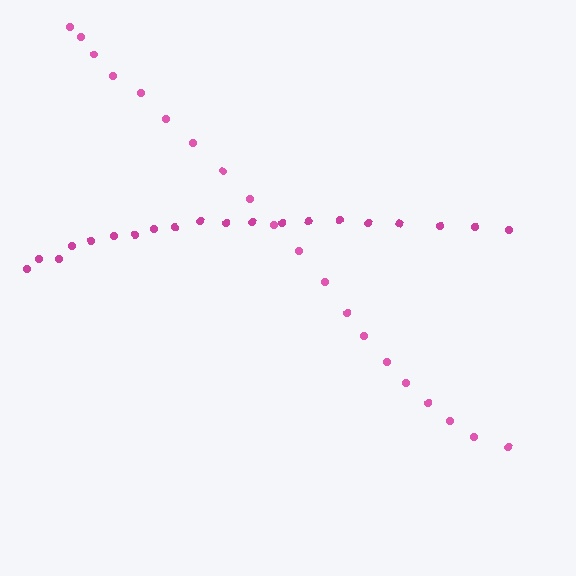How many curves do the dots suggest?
There are 2 distinct paths.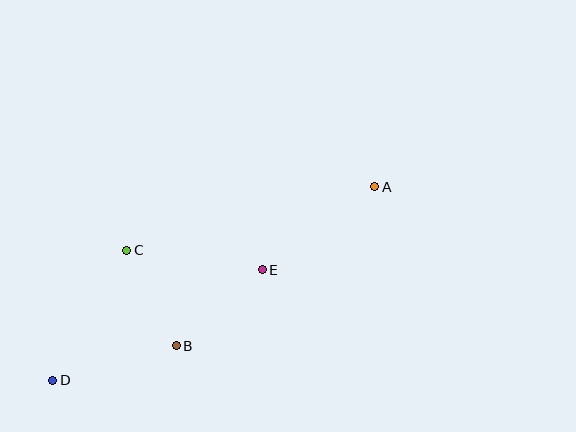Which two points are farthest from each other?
Points A and D are farthest from each other.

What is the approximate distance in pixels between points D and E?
The distance between D and E is approximately 237 pixels.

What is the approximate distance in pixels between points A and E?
The distance between A and E is approximately 139 pixels.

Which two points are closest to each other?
Points B and C are closest to each other.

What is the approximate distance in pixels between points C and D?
The distance between C and D is approximately 149 pixels.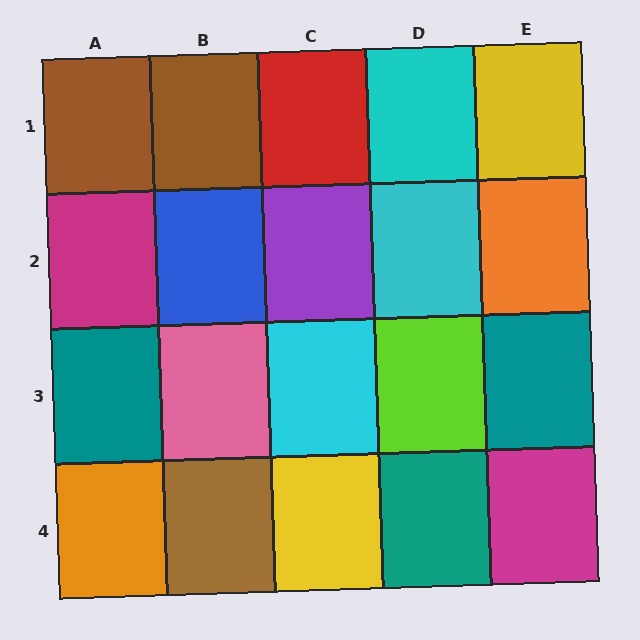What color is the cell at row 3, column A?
Teal.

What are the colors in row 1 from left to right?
Brown, brown, red, cyan, yellow.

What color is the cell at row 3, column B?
Pink.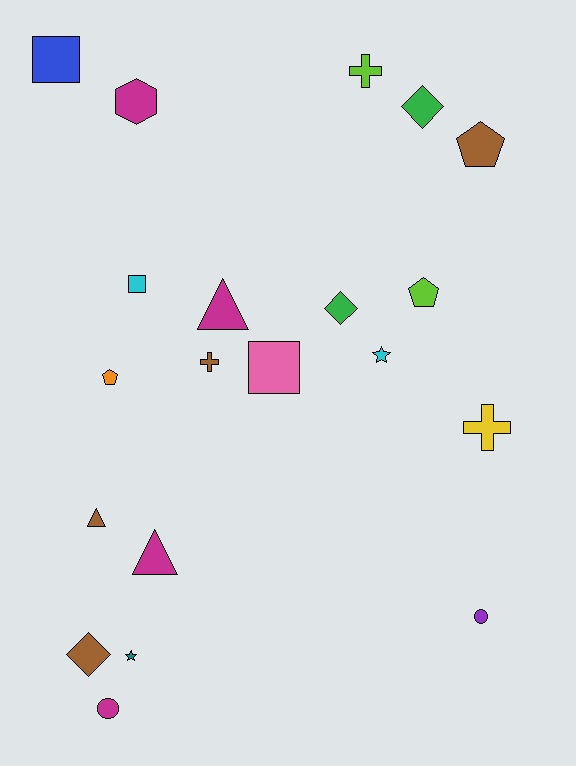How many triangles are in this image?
There are 3 triangles.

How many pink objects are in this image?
There is 1 pink object.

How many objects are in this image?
There are 20 objects.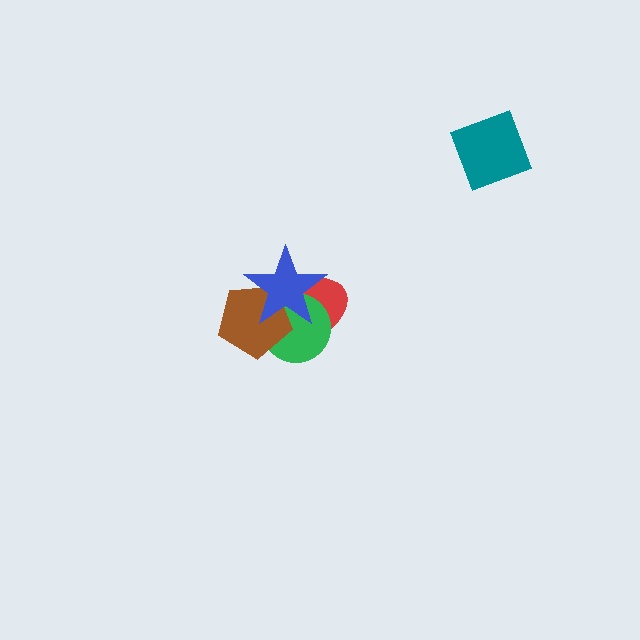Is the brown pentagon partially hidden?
Yes, it is partially covered by another shape.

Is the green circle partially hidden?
Yes, it is partially covered by another shape.